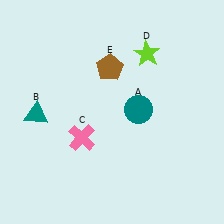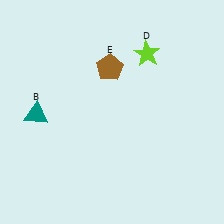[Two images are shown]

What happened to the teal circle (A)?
The teal circle (A) was removed in Image 2. It was in the top-right area of Image 1.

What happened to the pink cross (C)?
The pink cross (C) was removed in Image 2. It was in the bottom-left area of Image 1.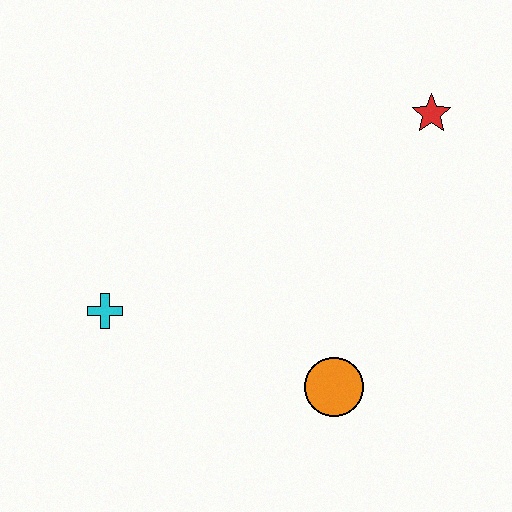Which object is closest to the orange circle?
The cyan cross is closest to the orange circle.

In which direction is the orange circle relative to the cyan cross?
The orange circle is to the right of the cyan cross.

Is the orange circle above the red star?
No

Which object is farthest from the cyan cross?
The red star is farthest from the cyan cross.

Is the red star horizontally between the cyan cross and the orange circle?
No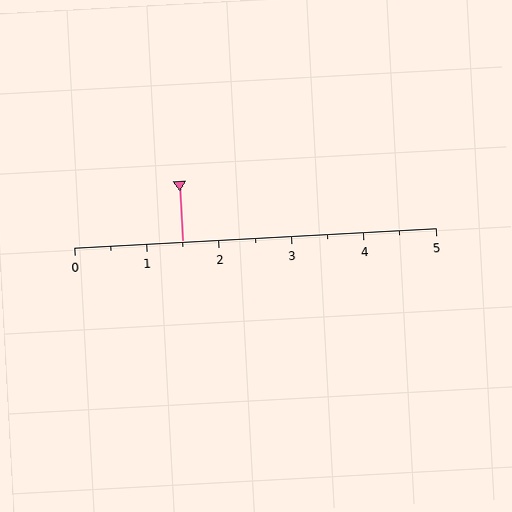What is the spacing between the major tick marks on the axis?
The major ticks are spaced 1 apart.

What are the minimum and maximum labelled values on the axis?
The axis runs from 0 to 5.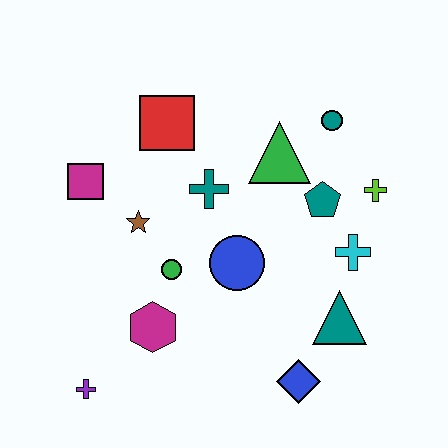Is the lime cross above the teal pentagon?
Yes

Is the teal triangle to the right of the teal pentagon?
Yes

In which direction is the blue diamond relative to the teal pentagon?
The blue diamond is below the teal pentagon.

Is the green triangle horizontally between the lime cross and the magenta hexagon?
Yes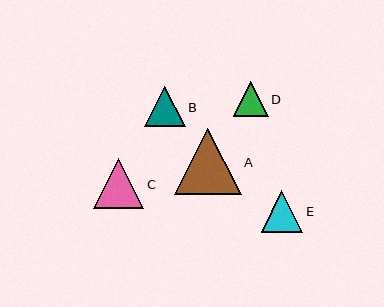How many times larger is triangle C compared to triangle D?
Triangle C is approximately 1.4 times the size of triangle D.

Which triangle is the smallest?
Triangle D is the smallest with a size of approximately 35 pixels.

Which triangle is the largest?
Triangle A is the largest with a size of approximately 66 pixels.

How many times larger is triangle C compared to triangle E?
Triangle C is approximately 1.2 times the size of triangle E.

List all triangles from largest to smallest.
From largest to smallest: A, C, E, B, D.